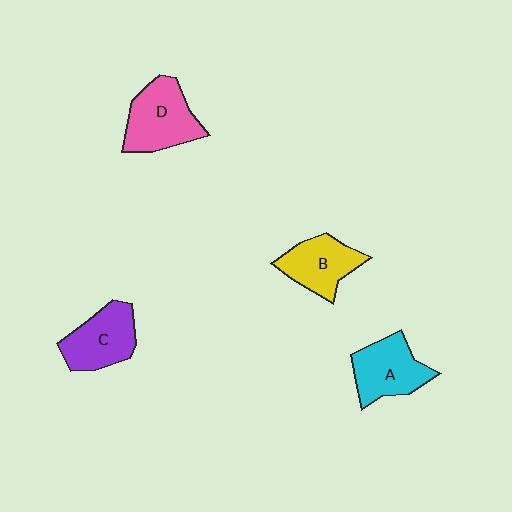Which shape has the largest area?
Shape D (pink).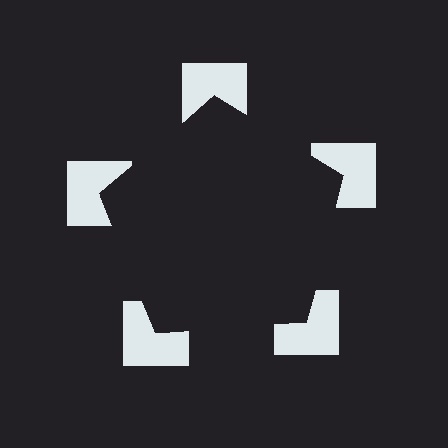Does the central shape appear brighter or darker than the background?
It typically appears slightly darker than the background, even though no actual brightness change is drawn.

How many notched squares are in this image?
There are 5 — one at each vertex of the illusory pentagon.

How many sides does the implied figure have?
5 sides.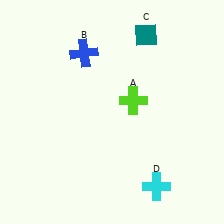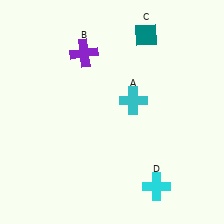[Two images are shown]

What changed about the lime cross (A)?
In Image 1, A is lime. In Image 2, it changed to cyan.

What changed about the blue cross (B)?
In Image 1, B is blue. In Image 2, it changed to purple.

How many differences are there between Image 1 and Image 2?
There are 2 differences between the two images.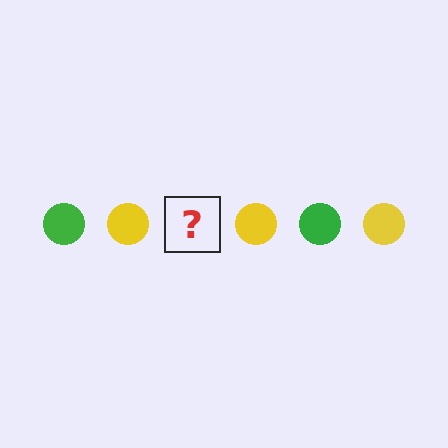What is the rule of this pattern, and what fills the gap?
The rule is that the pattern cycles through green, yellow circles. The gap should be filled with a green circle.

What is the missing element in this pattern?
The missing element is a green circle.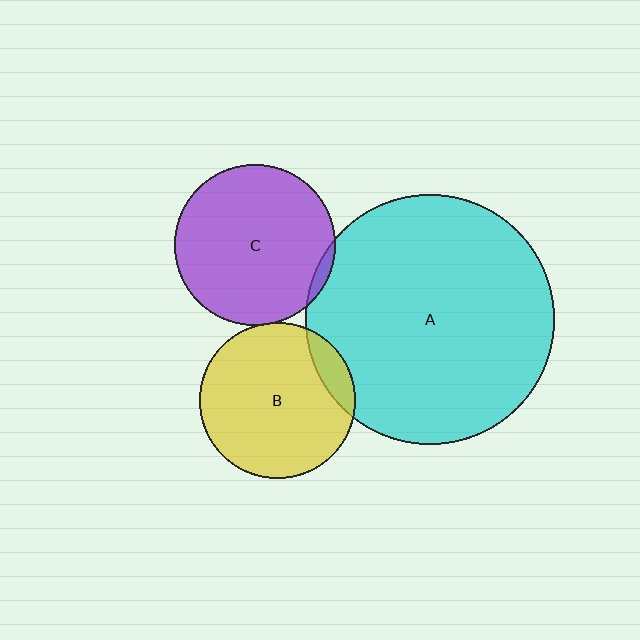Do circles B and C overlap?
Yes.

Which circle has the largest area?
Circle A (cyan).